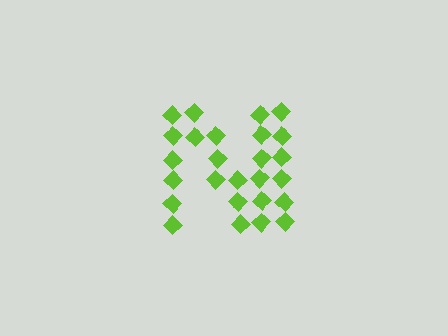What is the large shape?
The large shape is the letter N.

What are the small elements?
The small elements are diamonds.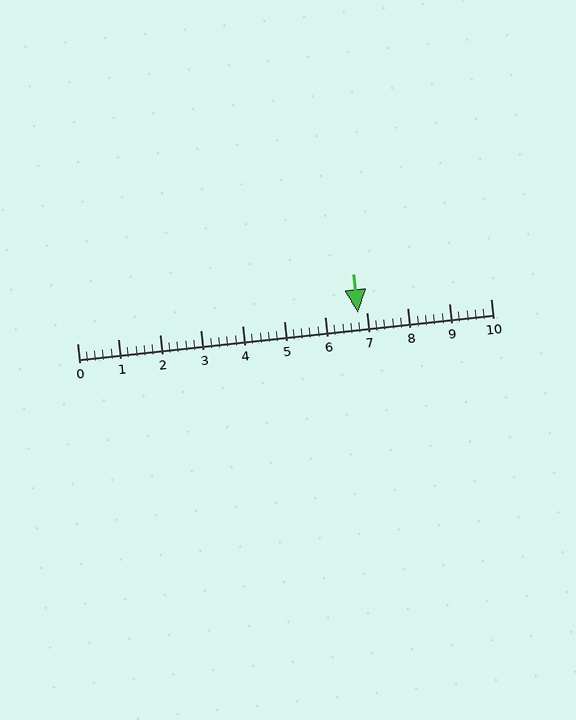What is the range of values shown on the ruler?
The ruler shows values from 0 to 10.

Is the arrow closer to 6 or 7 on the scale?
The arrow is closer to 7.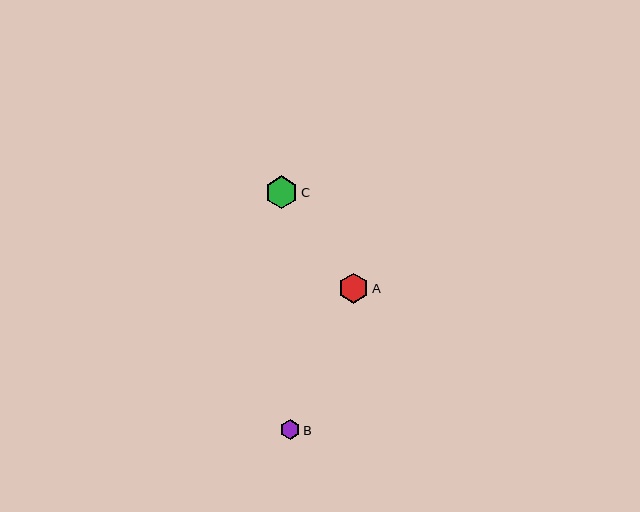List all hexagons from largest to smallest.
From largest to smallest: C, A, B.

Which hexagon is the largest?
Hexagon C is the largest with a size of approximately 32 pixels.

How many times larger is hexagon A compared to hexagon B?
Hexagon A is approximately 1.5 times the size of hexagon B.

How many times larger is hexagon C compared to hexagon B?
Hexagon C is approximately 1.6 times the size of hexagon B.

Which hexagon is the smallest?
Hexagon B is the smallest with a size of approximately 20 pixels.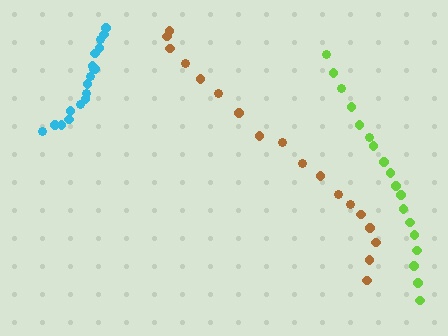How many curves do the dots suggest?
There are 3 distinct paths.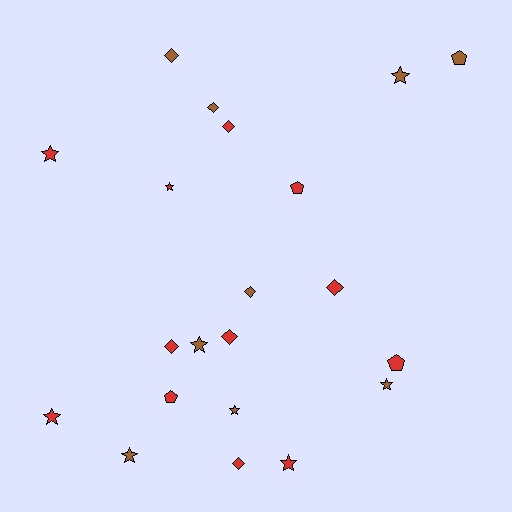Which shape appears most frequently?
Star, with 9 objects.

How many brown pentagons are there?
There is 1 brown pentagon.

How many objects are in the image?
There are 21 objects.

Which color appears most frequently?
Red, with 12 objects.